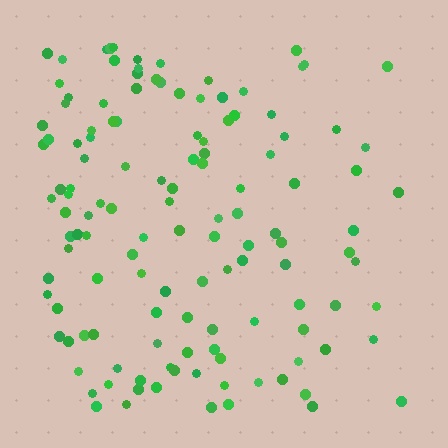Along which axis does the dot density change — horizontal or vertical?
Horizontal.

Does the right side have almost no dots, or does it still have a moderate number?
Still a moderate number, just noticeably fewer than the left.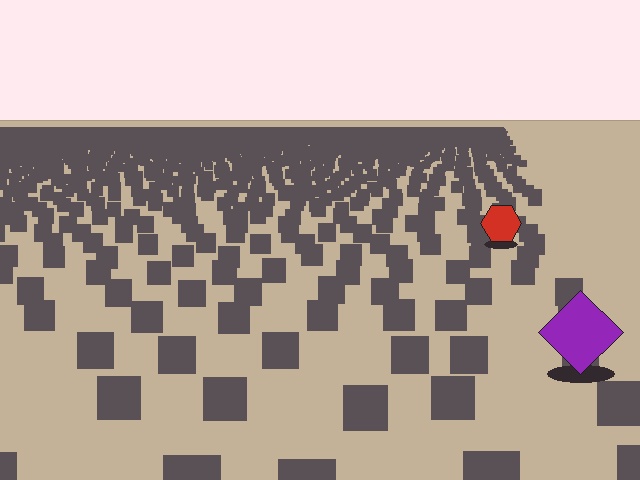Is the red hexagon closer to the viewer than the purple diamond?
No. The purple diamond is closer — you can tell from the texture gradient: the ground texture is coarser near it.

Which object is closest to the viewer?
The purple diamond is closest. The texture marks near it are larger and more spread out.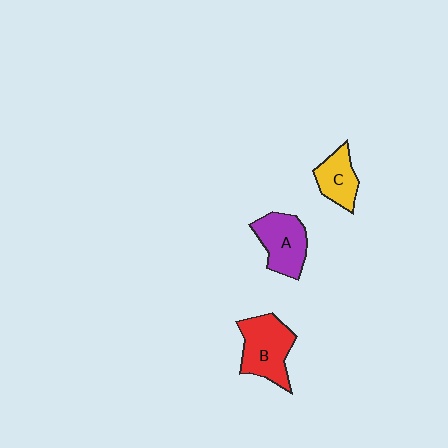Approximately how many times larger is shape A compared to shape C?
Approximately 1.4 times.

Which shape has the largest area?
Shape B (red).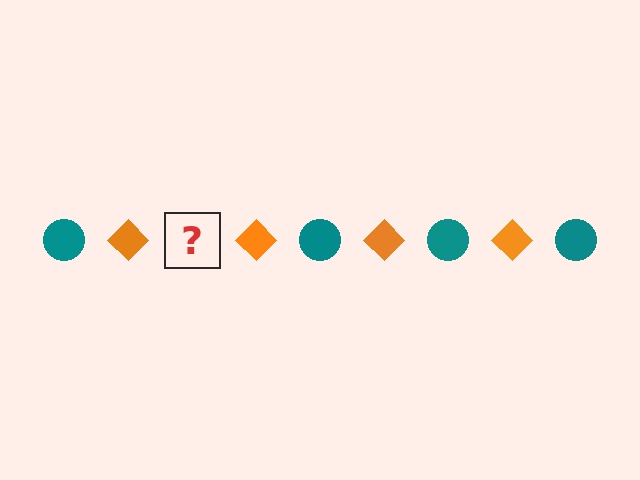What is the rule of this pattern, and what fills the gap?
The rule is that the pattern alternates between teal circle and orange diamond. The gap should be filled with a teal circle.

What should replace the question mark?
The question mark should be replaced with a teal circle.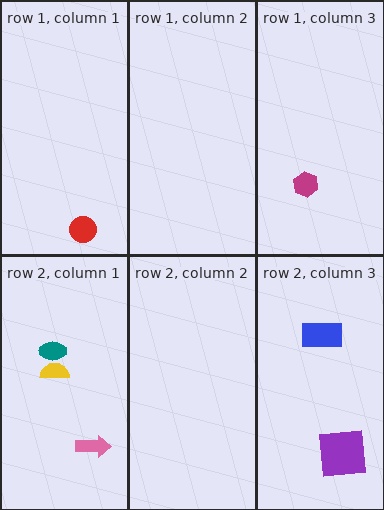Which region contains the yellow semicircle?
The row 2, column 1 region.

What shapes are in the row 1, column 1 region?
The red circle.